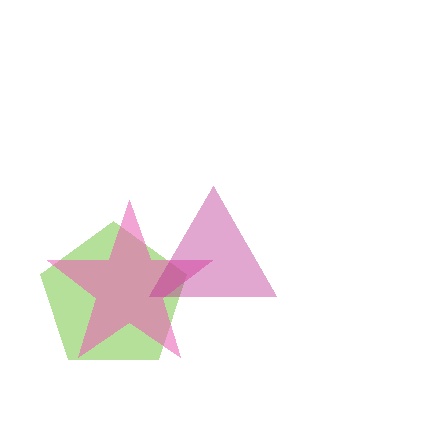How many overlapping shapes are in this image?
There are 3 overlapping shapes in the image.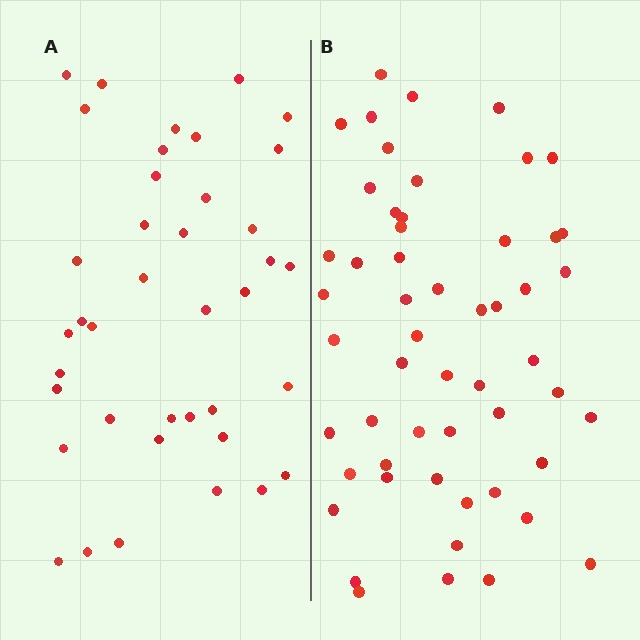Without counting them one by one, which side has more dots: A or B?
Region B (the right region) has more dots.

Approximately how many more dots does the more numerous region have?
Region B has approximately 15 more dots than region A.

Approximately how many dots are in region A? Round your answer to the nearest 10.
About 40 dots. (The exact count is 39, which rounds to 40.)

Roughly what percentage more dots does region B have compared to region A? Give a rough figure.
About 40% more.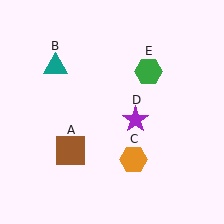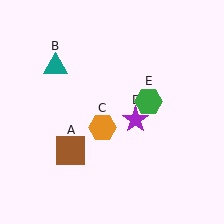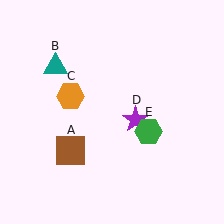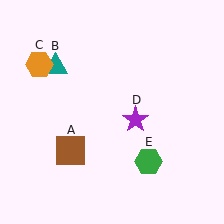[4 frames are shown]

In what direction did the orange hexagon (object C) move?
The orange hexagon (object C) moved up and to the left.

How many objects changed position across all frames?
2 objects changed position: orange hexagon (object C), green hexagon (object E).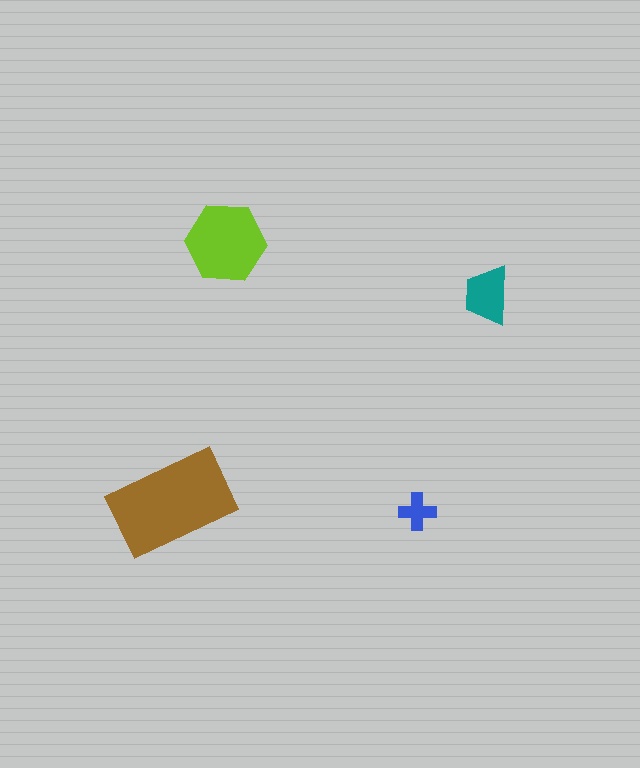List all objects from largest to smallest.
The brown rectangle, the lime hexagon, the teal trapezoid, the blue cross.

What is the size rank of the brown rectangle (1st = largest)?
1st.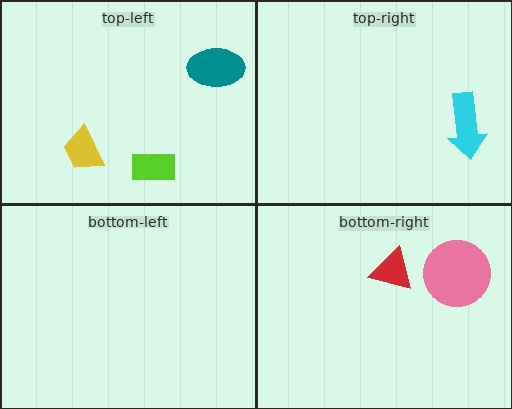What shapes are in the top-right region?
The cyan arrow.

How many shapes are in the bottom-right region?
2.